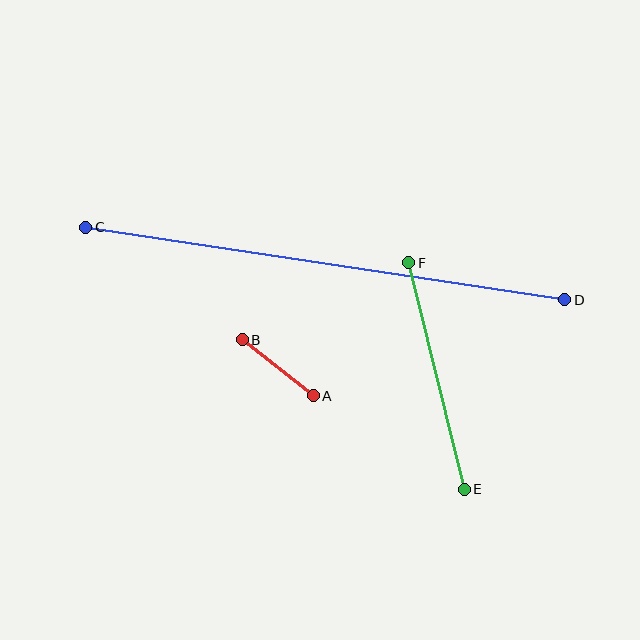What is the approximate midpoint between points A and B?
The midpoint is at approximately (278, 368) pixels.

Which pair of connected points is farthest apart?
Points C and D are farthest apart.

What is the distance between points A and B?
The distance is approximately 91 pixels.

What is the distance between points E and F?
The distance is approximately 233 pixels.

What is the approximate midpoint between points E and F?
The midpoint is at approximately (437, 376) pixels.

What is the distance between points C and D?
The distance is approximately 485 pixels.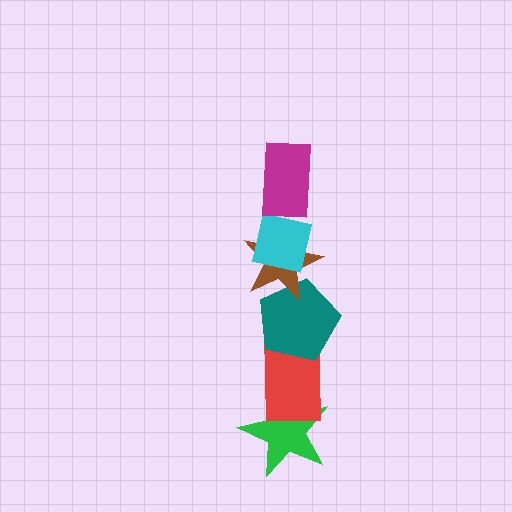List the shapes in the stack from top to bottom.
From top to bottom: the magenta rectangle, the cyan square, the brown star, the teal pentagon, the red rectangle, the green star.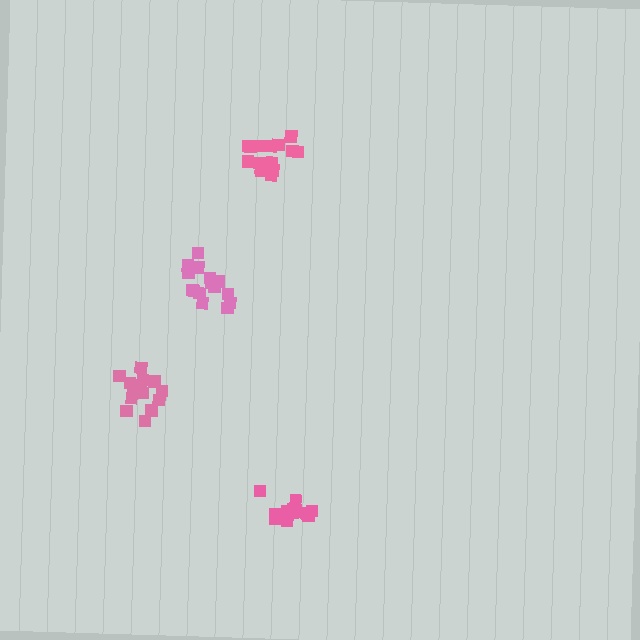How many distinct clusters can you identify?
There are 4 distinct clusters.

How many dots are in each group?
Group 1: 16 dots, Group 2: 14 dots, Group 3: 15 dots, Group 4: 15 dots (60 total).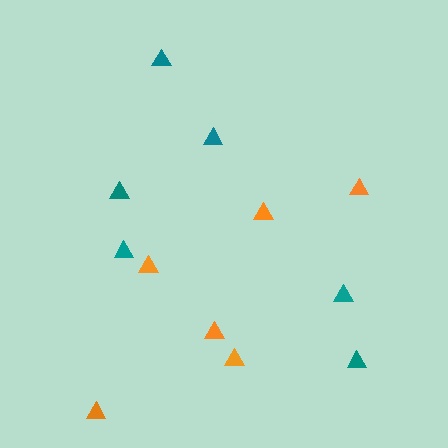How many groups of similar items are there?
There are 2 groups: one group of orange triangles (6) and one group of teal triangles (6).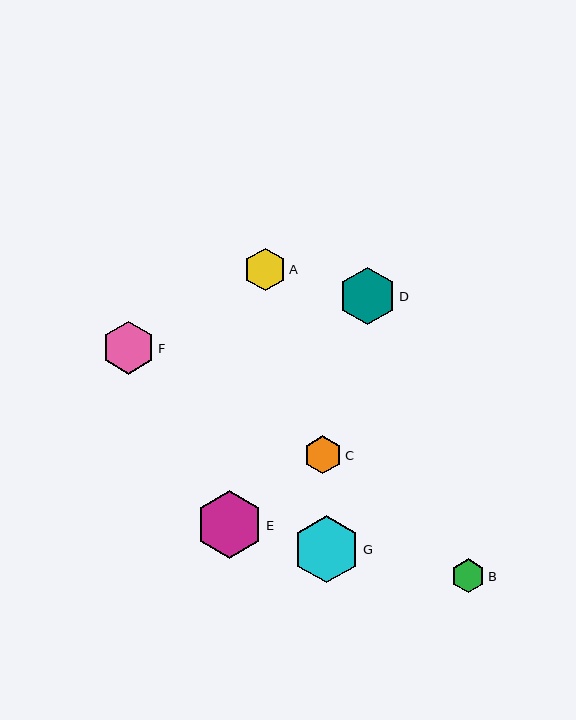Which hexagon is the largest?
Hexagon G is the largest with a size of approximately 68 pixels.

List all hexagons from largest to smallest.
From largest to smallest: G, E, D, F, A, C, B.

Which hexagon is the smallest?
Hexagon B is the smallest with a size of approximately 34 pixels.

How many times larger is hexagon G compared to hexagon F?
Hexagon G is approximately 1.3 times the size of hexagon F.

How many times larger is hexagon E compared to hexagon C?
Hexagon E is approximately 1.8 times the size of hexagon C.